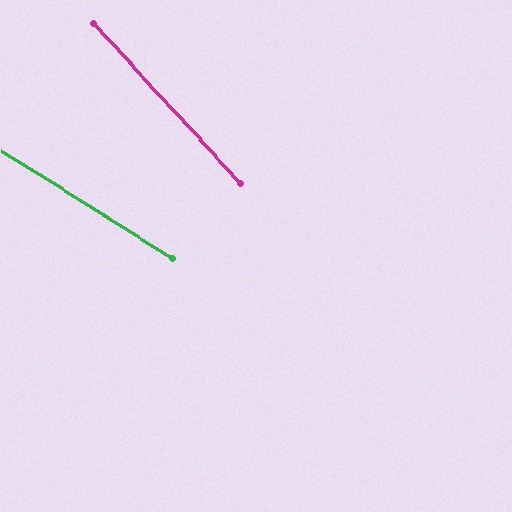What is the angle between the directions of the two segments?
Approximately 16 degrees.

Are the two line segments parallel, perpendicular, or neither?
Neither parallel nor perpendicular — they differ by about 16°.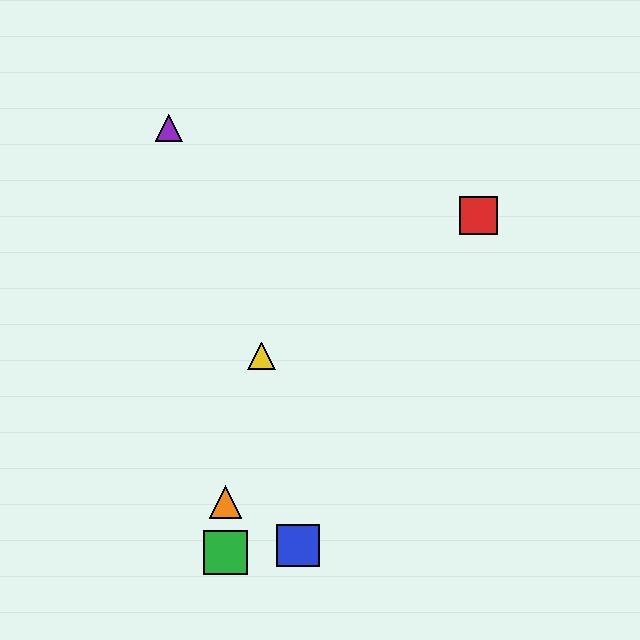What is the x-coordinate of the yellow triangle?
The yellow triangle is at x≈261.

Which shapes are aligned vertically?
The green square, the orange triangle are aligned vertically.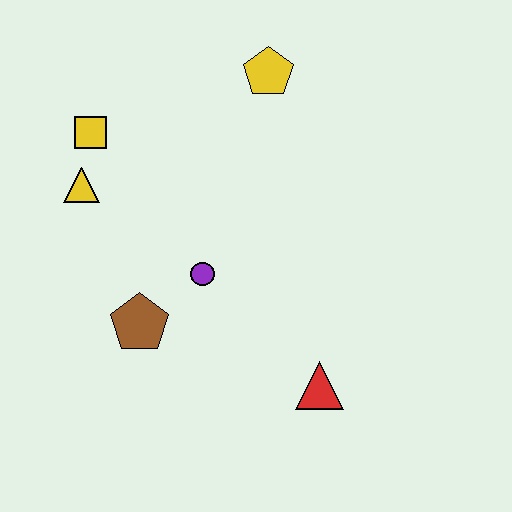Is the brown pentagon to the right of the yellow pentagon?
No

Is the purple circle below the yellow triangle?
Yes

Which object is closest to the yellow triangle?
The yellow square is closest to the yellow triangle.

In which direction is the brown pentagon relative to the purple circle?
The brown pentagon is to the left of the purple circle.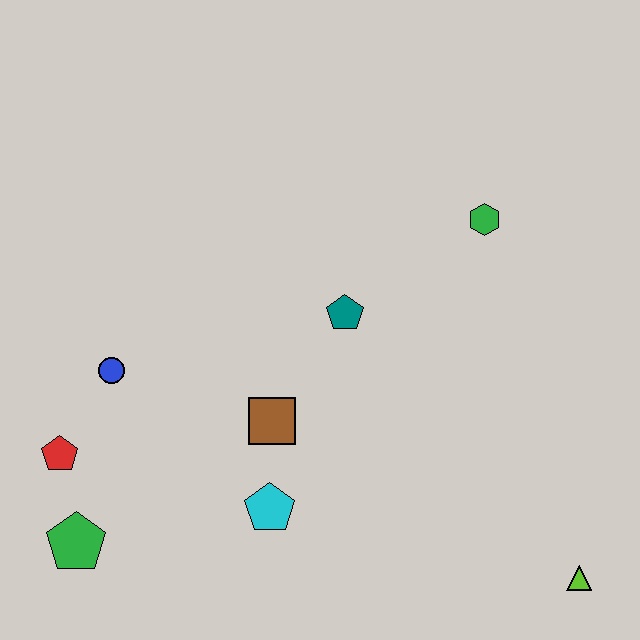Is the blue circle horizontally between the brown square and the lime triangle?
No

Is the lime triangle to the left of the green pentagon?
No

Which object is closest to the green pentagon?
The red pentagon is closest to the green pentagon.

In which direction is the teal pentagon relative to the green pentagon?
The teal pentagon is to the right of the green pentagon.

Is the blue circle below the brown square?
No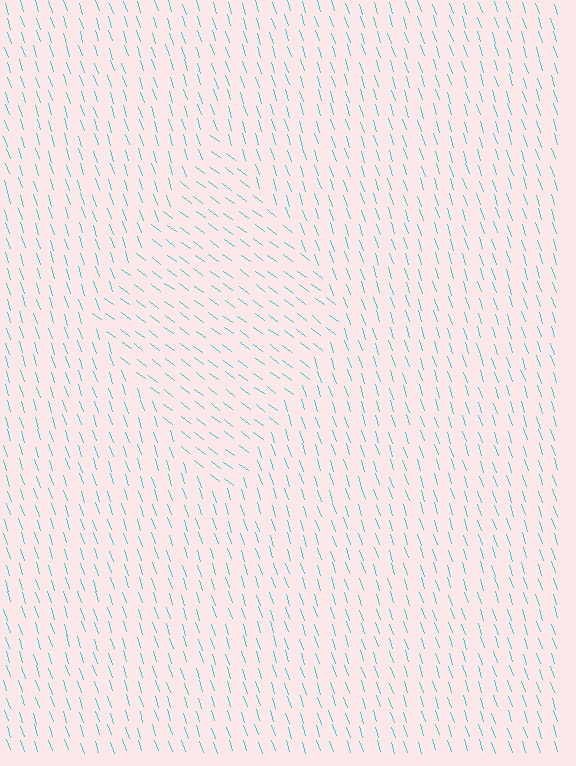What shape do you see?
I see a diamond.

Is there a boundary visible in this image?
Yes, there is a texture boundary formed by a change in line orientation.